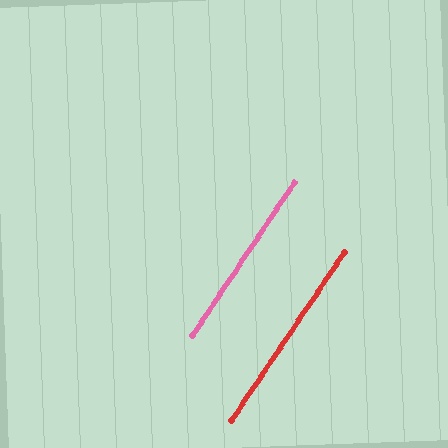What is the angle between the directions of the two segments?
Approximately 0 degrees.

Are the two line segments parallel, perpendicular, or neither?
Parallel — their directions differ by only 0.3°.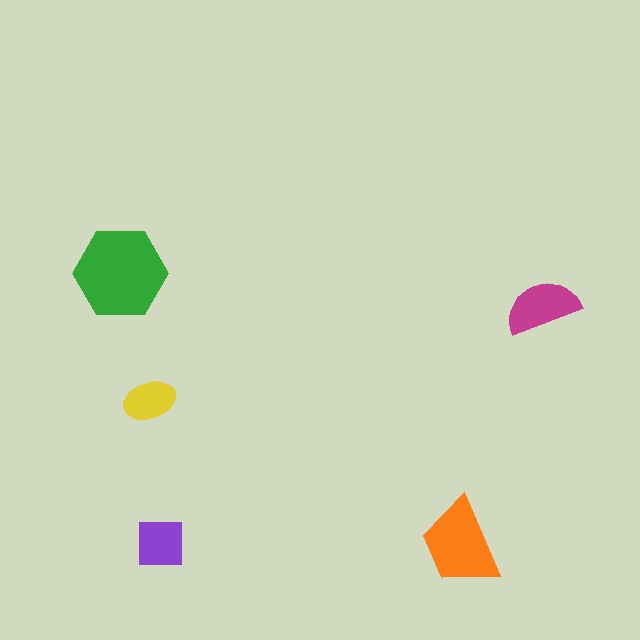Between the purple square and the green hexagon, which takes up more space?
The green hexagon.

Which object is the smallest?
The yellow ellipse.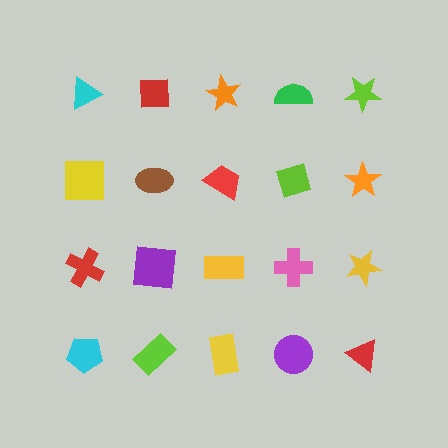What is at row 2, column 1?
A yellow square.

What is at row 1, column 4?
A green semicircle.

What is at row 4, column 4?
A purple circle.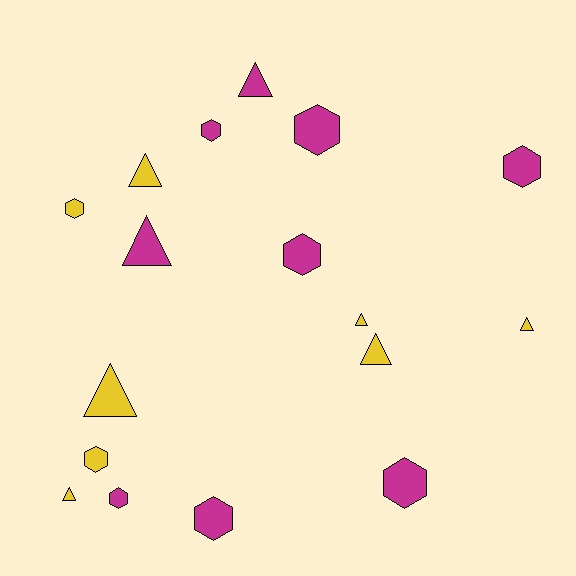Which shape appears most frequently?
Hexagon, with 9 objects.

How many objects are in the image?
There are 17 objects.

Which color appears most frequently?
Magenta, with 9 objects.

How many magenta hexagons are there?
There are 7 magenta hexagons.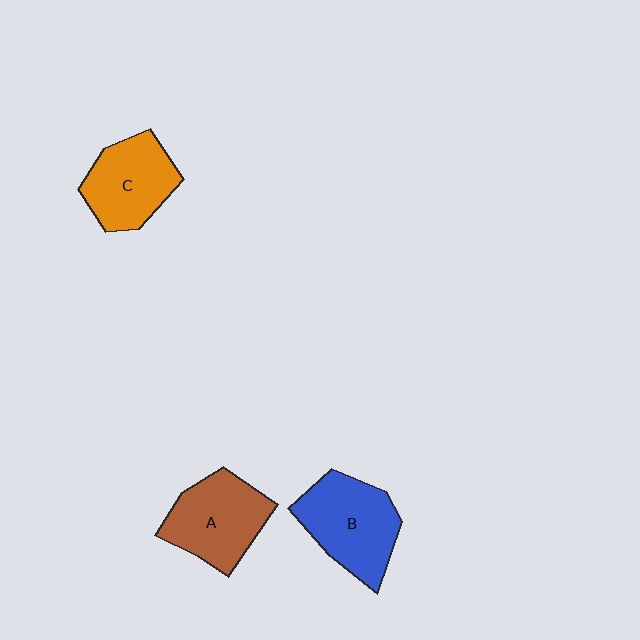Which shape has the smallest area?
Shape C (orange).